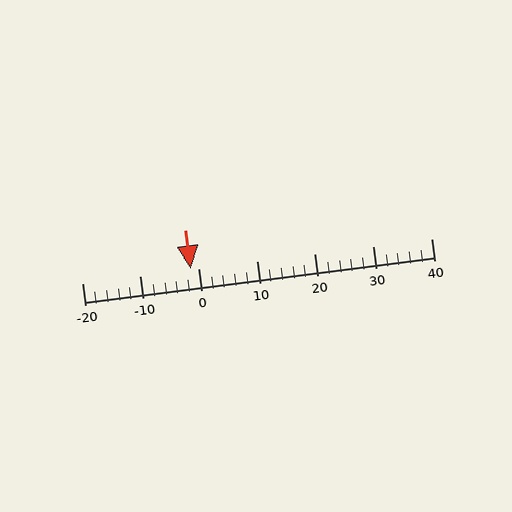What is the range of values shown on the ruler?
The ruler shows values from -20 to 40.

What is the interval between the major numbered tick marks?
The major tick marks are spaced 10 units apart.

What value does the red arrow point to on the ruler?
The red arrow points to approximately -1.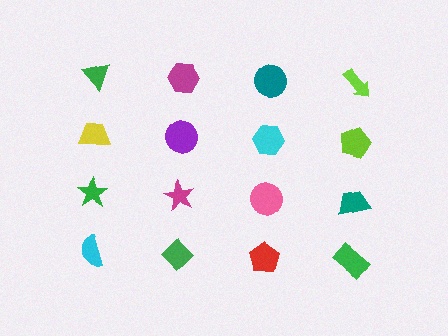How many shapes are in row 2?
4 shapes.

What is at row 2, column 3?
A cyan hexagon.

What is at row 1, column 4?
A lime arrow.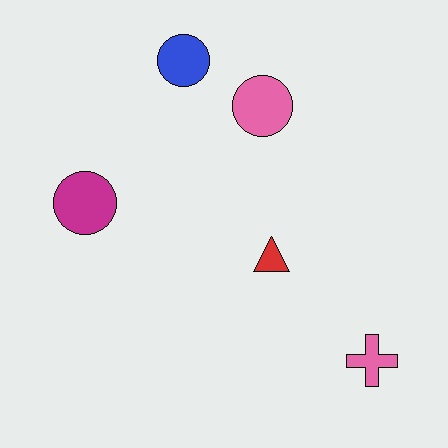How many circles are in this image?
There are 3 circles.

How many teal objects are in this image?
There are no teal objects.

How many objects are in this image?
There are 5 objects.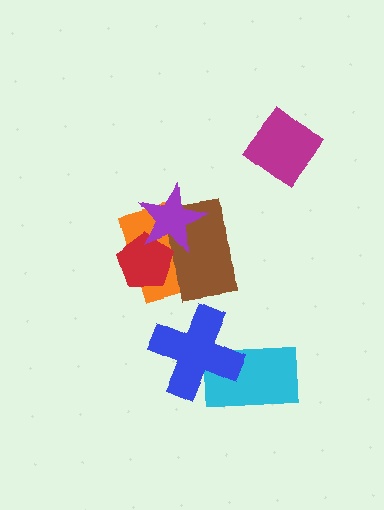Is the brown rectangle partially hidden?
Yes, it is partially covered by another shape.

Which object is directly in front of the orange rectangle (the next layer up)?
The brown rectangle is directly in front of the orange rectangle.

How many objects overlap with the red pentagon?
3 objects overlap with the red pentagon.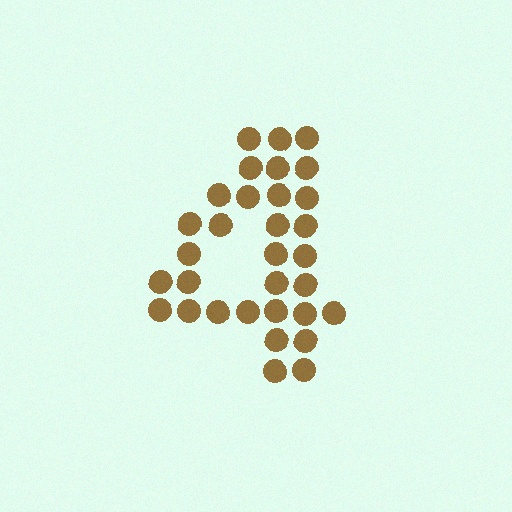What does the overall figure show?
The overall figure shows the digit 4.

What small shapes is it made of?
It is made of small circles.